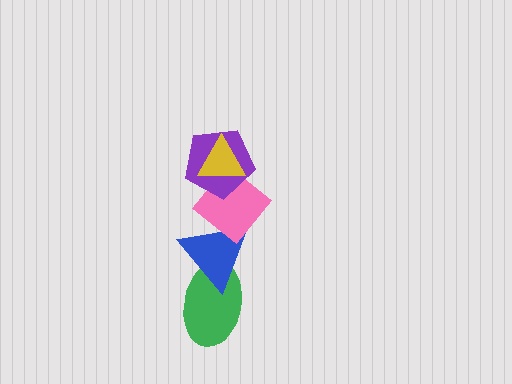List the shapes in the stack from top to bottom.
From top to bottom: the yellow triangle, the purple pentagon, the pink diamond, the blue triangle, the green ellipse.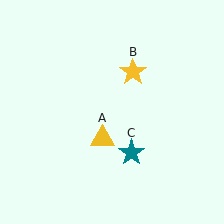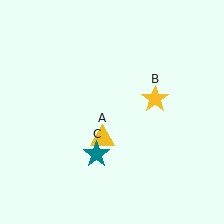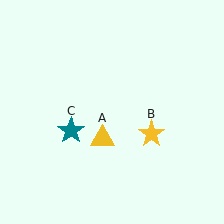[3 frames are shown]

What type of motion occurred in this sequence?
The yellow star (object B), teal star (object C) rotated clockwise around the center of the scene.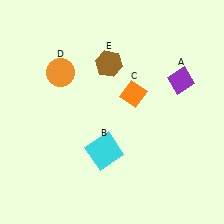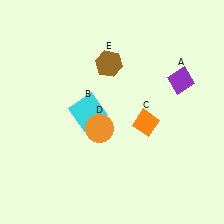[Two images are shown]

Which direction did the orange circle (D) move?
The orange circle (D) moved down.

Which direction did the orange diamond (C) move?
The orange diamond (C) moved down.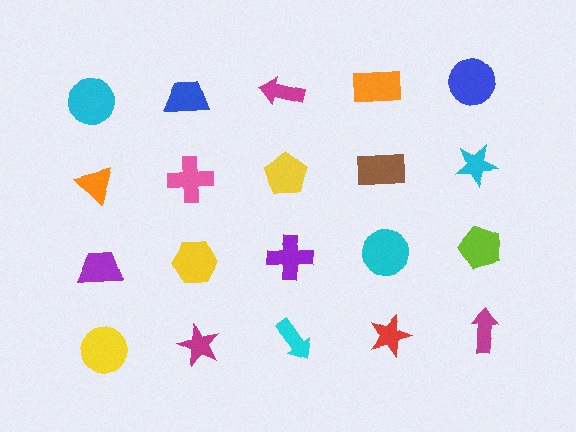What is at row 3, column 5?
A lime pentagon.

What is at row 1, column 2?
A blue trapezoid.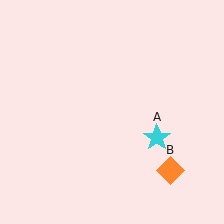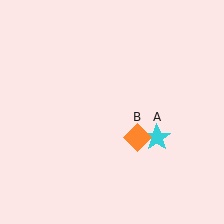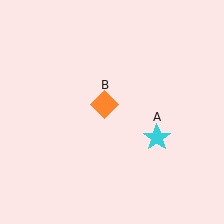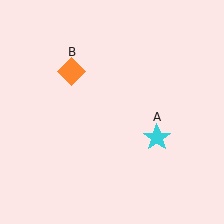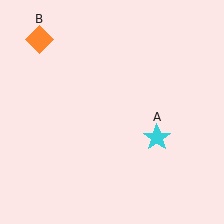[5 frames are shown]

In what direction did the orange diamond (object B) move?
The orange diamond (object B) moved up and to the left.